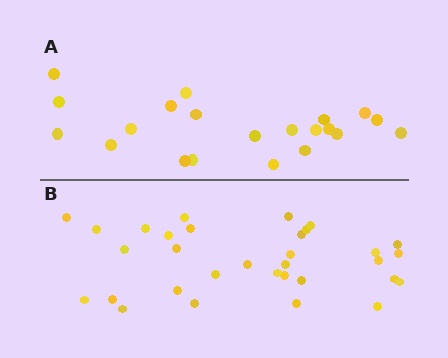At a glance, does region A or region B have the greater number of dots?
Region B (the bottom region) has more dots.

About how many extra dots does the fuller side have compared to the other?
Region B has roughly 12 or so more dots than region A.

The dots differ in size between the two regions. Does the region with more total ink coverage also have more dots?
No. Region A has more total ink coverage because its dots are larger, but region B actually contains more individual dots. Total area can be misleading — the number of items is what matters here.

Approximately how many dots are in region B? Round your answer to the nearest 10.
About 30 dots. (The exact count is 32, which rounds to 30.)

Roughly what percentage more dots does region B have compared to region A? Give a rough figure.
About 50% more.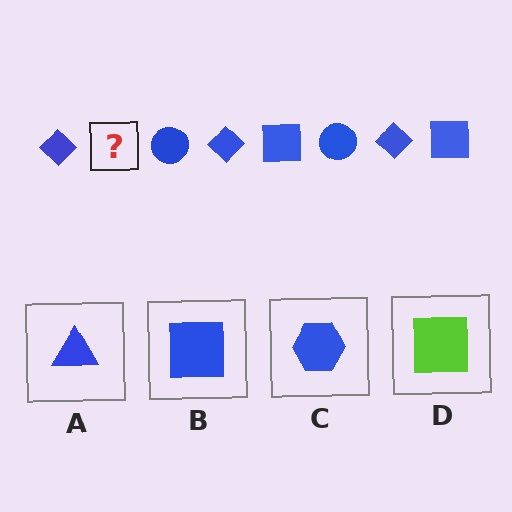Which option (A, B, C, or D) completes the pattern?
B.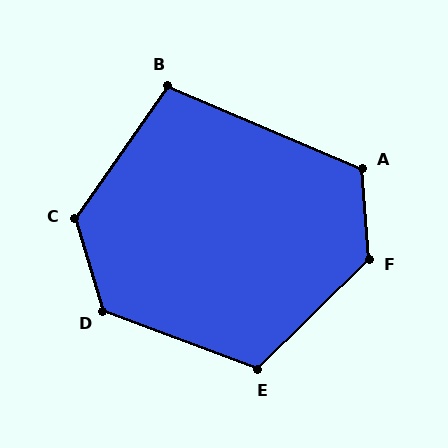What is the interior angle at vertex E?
Approximately 115 degrees (obtuse).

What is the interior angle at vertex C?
Approximately 128 degrees (obtuse).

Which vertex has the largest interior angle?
F, at approximately 131 degrees.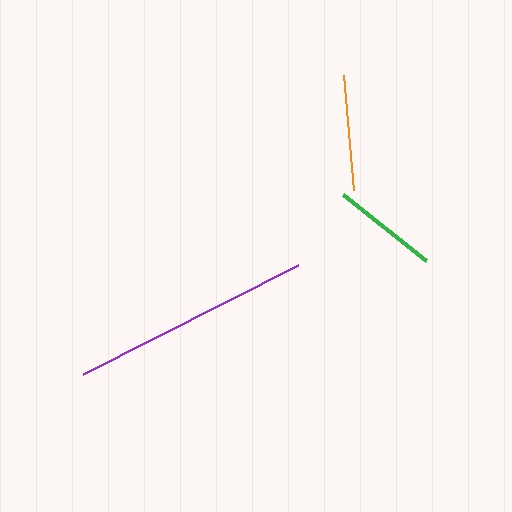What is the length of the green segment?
The green segment is approximately 106 pixels long.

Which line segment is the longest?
The purple line is the longest at approximately 241 pixels.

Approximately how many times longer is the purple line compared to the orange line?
The purple line is approximately 2.1 times the length of the orange line.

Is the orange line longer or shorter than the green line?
The orange line is longer than the green line.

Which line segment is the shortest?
The green line is the shortest at approximately 106 pixels.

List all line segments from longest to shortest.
From longest to shortest: purple, orange, green.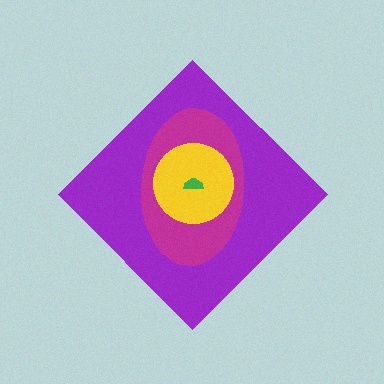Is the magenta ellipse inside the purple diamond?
Yes.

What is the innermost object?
The green semicircle.